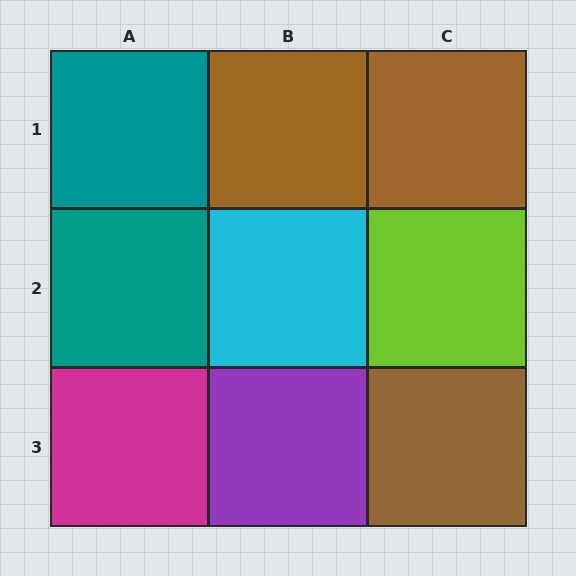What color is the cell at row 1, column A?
Teal.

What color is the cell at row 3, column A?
Magenta.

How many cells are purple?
1 cell is purple.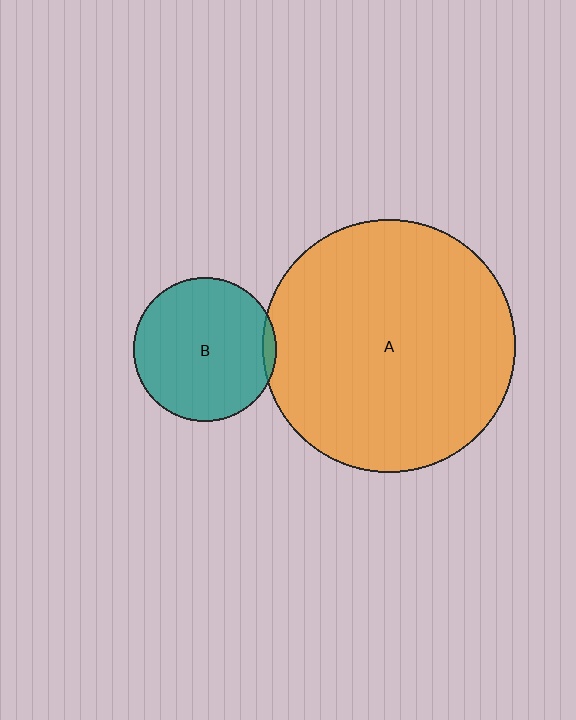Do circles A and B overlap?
Yes.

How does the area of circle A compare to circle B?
Approximately 3.1 times.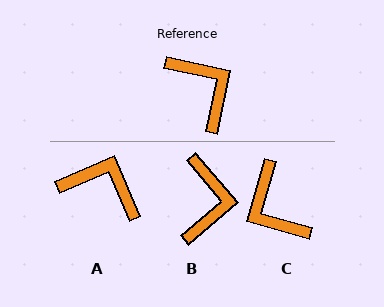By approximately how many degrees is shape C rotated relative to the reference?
Approximately 176 degrees counter-clockwise.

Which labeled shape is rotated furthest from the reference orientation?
C, about 176 degrees away.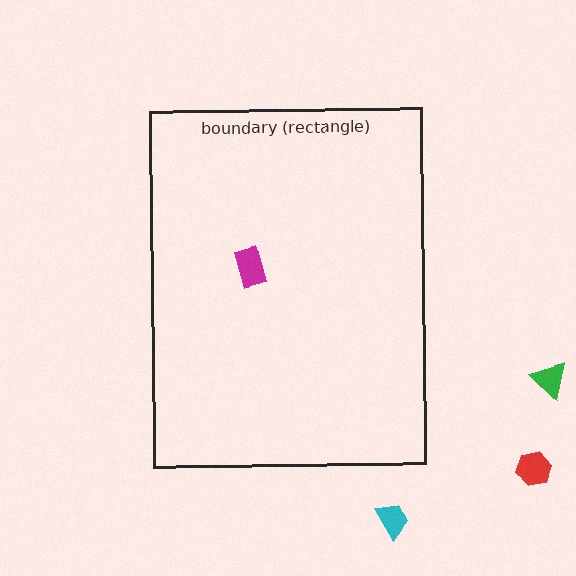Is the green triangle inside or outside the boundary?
Outside.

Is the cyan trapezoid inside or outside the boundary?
Outside.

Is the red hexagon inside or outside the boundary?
Outside.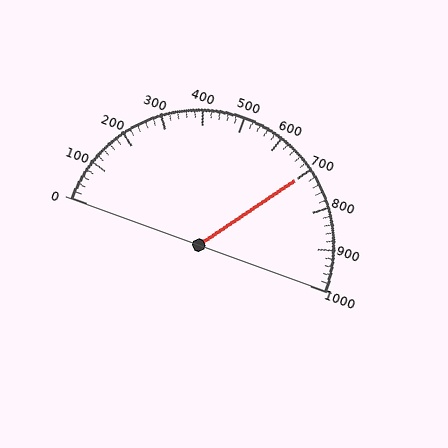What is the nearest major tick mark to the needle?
The nearest major tick mark is 700.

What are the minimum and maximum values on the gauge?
The gauge ranges from 0 to 1000.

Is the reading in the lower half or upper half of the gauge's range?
The reading is in the upper half of the range (0 to 1000).